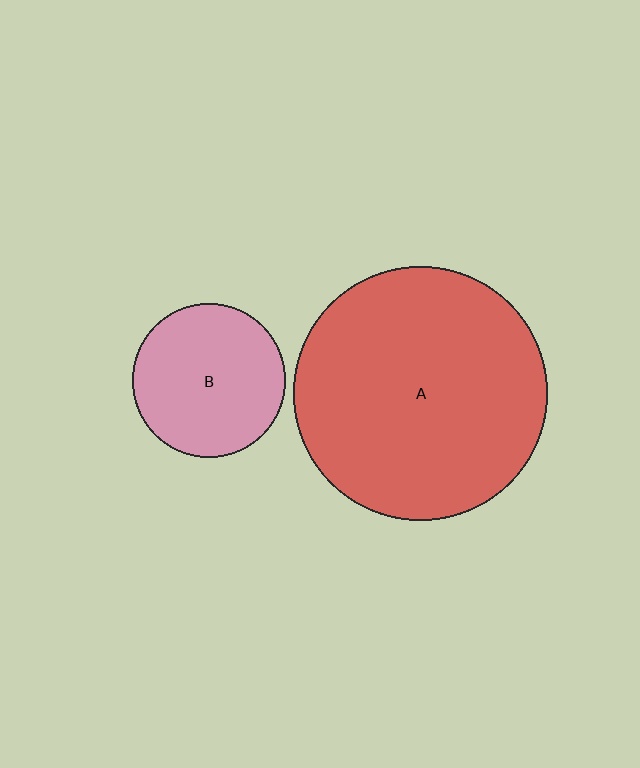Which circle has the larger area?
Circle A (red).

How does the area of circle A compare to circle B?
Approximately 2.7 times.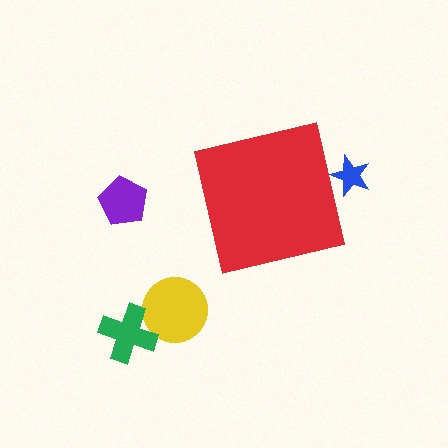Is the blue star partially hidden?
Yes, the blue star is partially hidden behind the red square.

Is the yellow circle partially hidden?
No, the yellow circle is fully visible.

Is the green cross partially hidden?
No, the green cross is fully visible.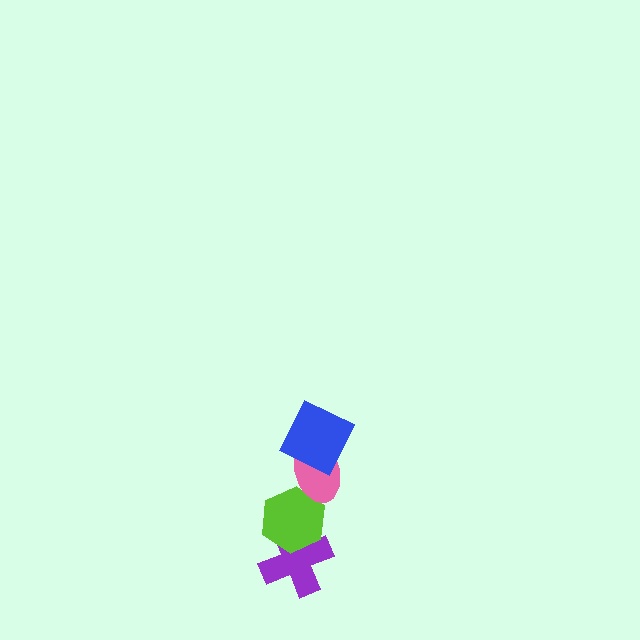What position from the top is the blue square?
The blue square is 1st from the top.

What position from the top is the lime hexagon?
The lime hexagon is 3rd from the top.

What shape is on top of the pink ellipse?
The blue square is on top of the pink ellipse.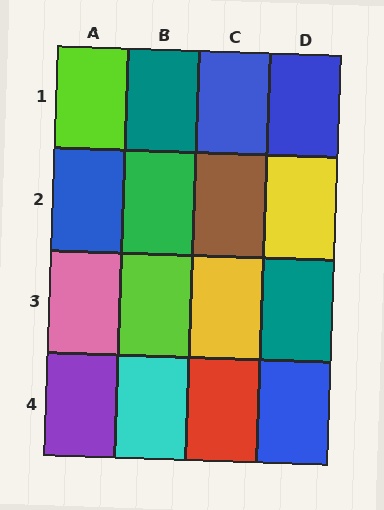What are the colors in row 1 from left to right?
Lime, teal, blue, blue.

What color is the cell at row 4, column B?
Cyan.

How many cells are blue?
4 cells are blue.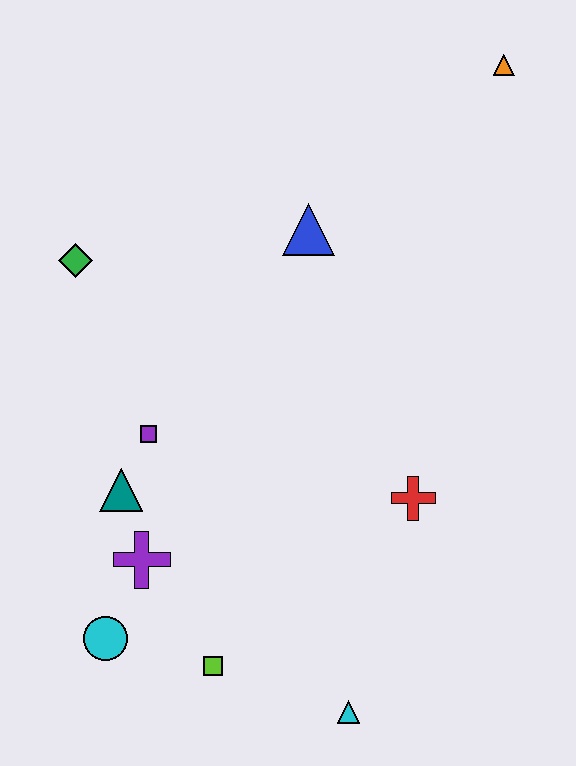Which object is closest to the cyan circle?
The purple cross is closest to the cyan circle.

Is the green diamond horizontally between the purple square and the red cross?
No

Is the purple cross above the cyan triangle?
Yes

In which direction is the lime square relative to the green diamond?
The lime square is below the green diamond.